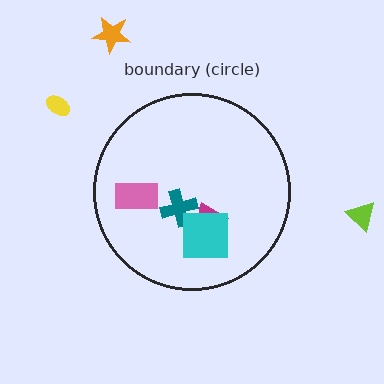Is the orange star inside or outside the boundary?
Outside.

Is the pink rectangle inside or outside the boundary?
Inside.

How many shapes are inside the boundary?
4 inside, 3 outside.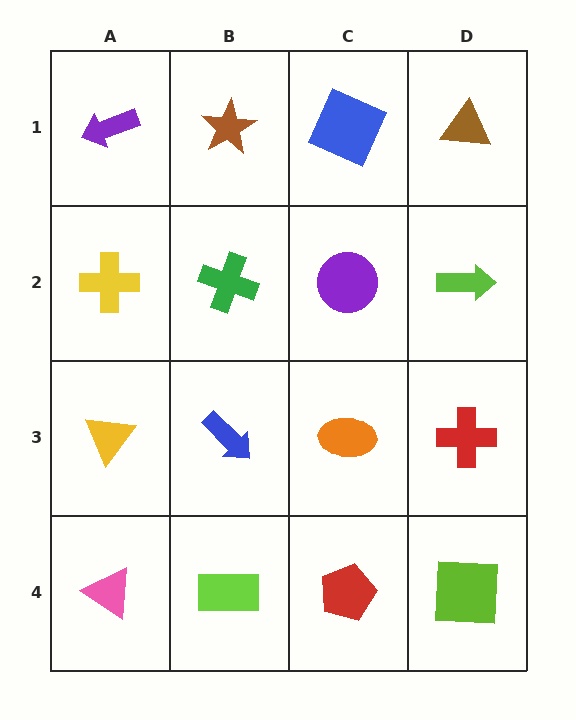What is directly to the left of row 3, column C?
A blue arrow.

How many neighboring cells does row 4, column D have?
2.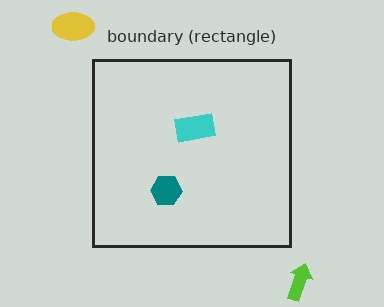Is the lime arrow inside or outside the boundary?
Outside.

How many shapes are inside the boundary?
2 inside, 2 outside.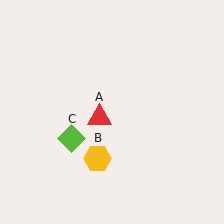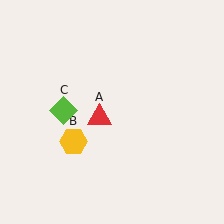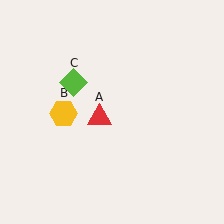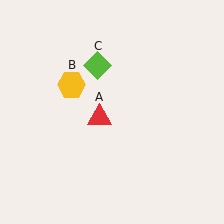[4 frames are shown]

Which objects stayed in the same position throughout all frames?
Red triangle (object A) remained stationary.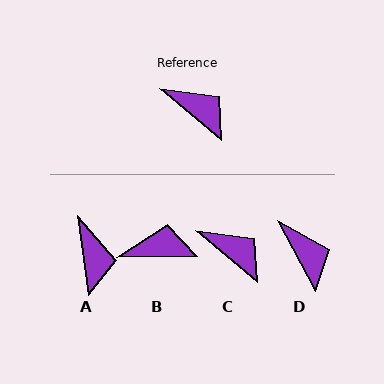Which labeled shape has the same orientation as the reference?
C.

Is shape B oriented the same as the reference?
No, it is off by about 40 degrees.